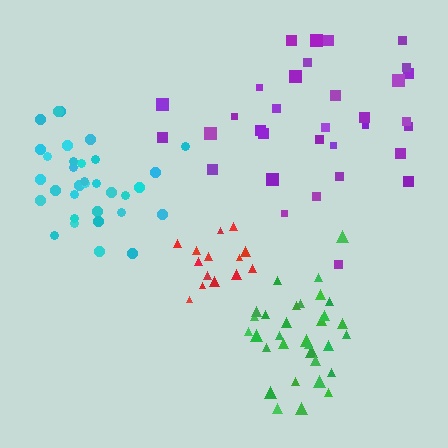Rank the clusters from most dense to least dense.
green, cyan, red, purple.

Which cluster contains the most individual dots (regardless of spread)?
Purple (34).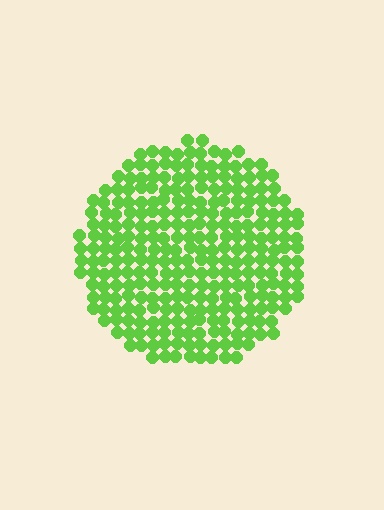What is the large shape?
The large shape is a circle.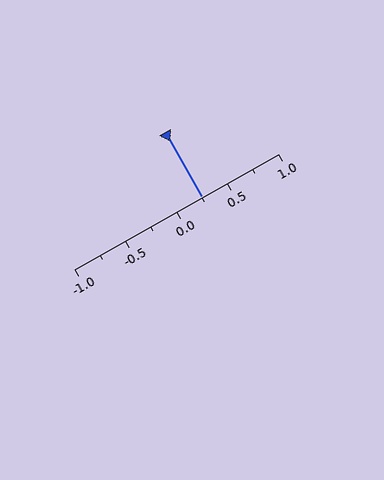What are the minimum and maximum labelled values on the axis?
The axis runs from -1.0 to 1.0.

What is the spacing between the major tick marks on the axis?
The major ticks are spaced 0.5 apart.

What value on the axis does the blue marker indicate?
The marker indicates approximately 0.25.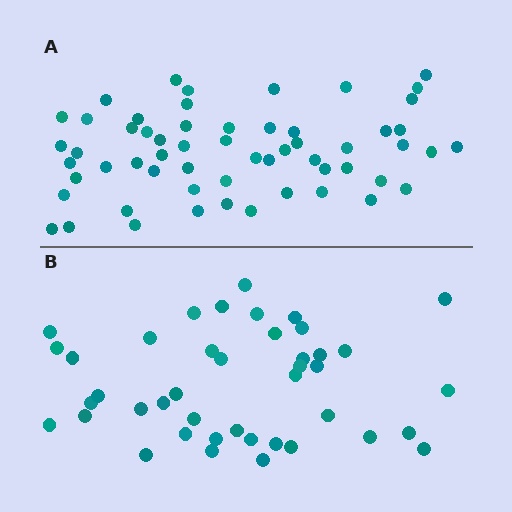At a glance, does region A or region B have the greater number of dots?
Region A (the top region) has more dots.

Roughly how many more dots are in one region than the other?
Region A has approximately 15 more dots than region B.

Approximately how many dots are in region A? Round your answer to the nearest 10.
About 60 dots. (The exact count is 58, which rounds to 60.)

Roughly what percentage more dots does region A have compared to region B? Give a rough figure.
About 40% more.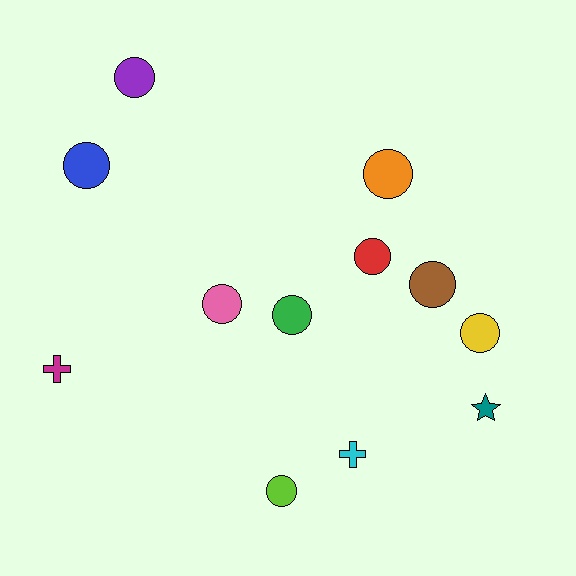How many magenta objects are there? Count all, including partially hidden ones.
There is 1 magenta object.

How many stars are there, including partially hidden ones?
There is 1 star.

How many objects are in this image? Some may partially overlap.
There are 12 objects.